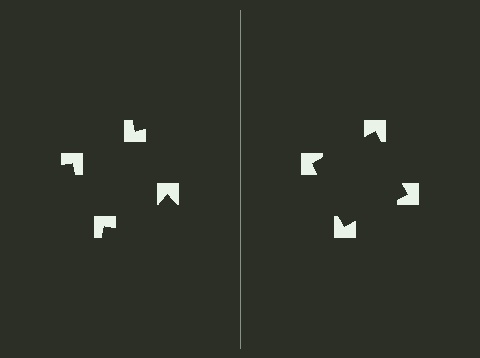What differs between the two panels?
The notched squares are positioned identically on both sides; only the wedge orientations differ. On the right they align to a square; on the left they are misaligned.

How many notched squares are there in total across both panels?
8 — 4 on each side.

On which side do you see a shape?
An illusory square appears on the right side. On the left side the wedge cuts are rotated, so no coherent shape forms.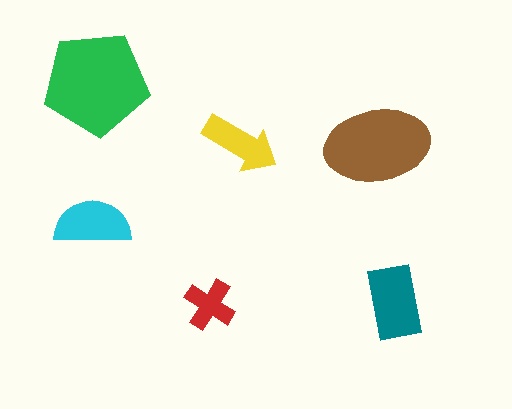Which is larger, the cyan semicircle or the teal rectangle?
The teal rectangle.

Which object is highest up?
The green pentagon is topmost.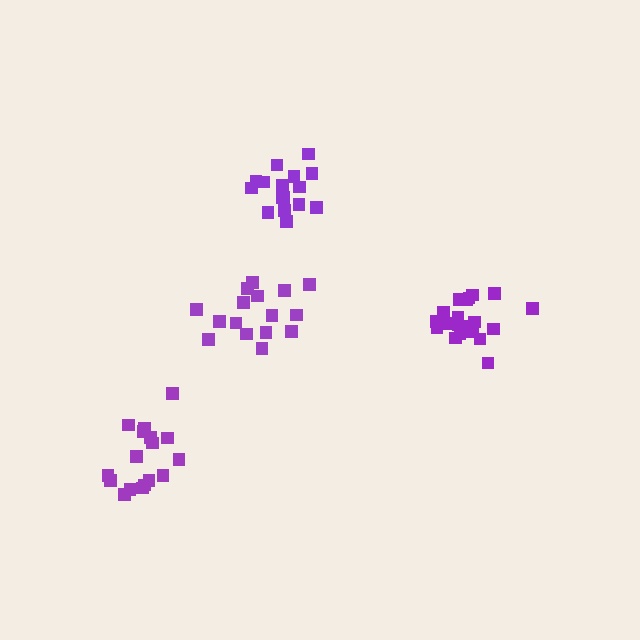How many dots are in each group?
Group 1: 17 dots, Group 2: 21 dots, Group 3: 16 dots, Group 4: 16 dots (70 total).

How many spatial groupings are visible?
There are 4 spatial groupings.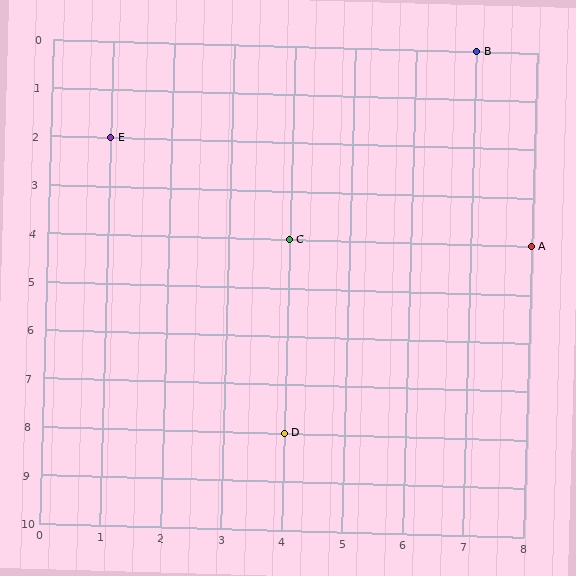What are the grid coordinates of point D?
Point D is at grid coordinates (4, 8).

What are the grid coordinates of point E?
Point E is at grid coordinates (1, 2).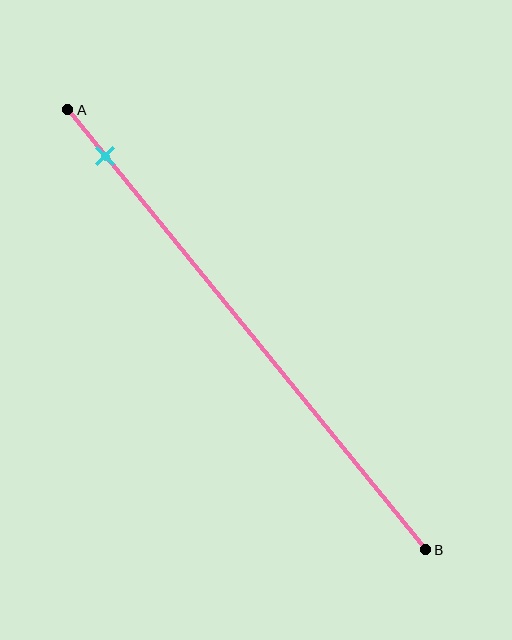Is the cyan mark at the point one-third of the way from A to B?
No, the mark is at about 10% from A, not at the 33% one-third point.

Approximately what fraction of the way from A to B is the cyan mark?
The cyan mark is approximately 10% of the way from A to B.